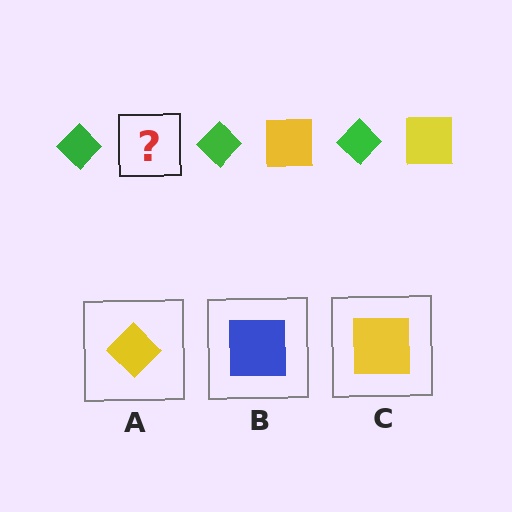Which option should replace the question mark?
Option C.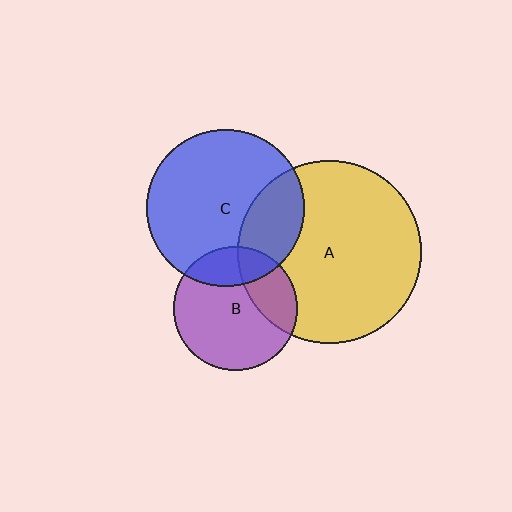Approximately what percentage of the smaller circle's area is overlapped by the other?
Approximately 25%.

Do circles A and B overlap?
Yes.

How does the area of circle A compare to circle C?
Approximately 1.4 times.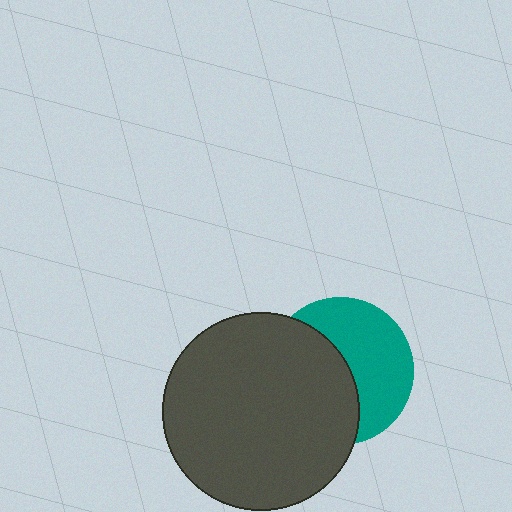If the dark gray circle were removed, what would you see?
You would see the complete teal circle.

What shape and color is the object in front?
The object in front is a dark gray circle.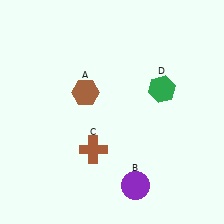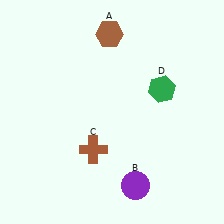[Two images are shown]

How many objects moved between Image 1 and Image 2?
1 object moved between the two images.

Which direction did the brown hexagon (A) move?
The brown hexagon (A) moved up.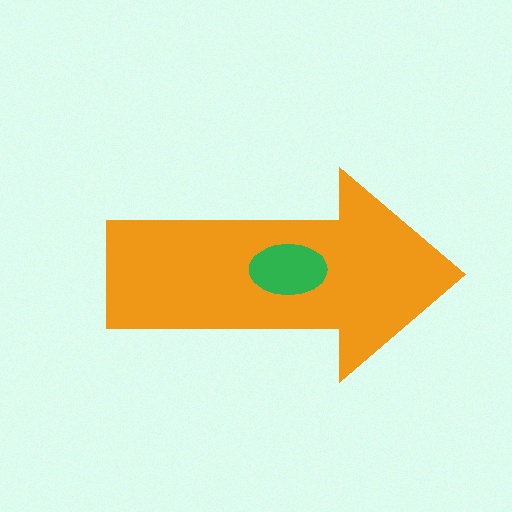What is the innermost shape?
The green ellipse.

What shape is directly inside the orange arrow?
The green ellipse.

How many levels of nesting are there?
2.